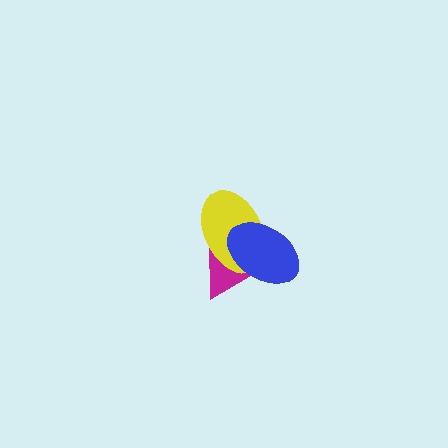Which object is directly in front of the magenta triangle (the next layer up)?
The yellow ellipse is directly in front of the magenta triangle.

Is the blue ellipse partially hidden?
No, no other shape covers it.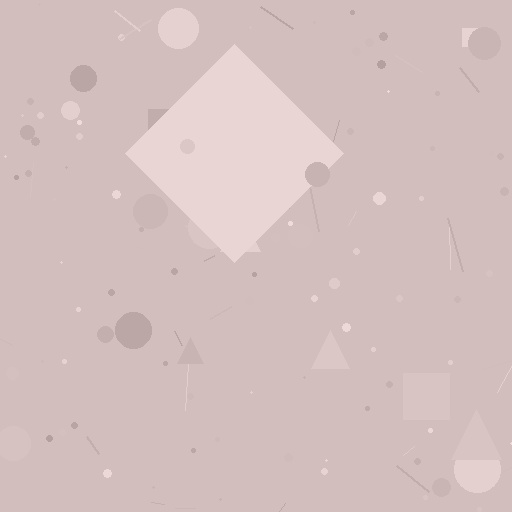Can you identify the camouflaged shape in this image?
The camouflaged shape is a diamond.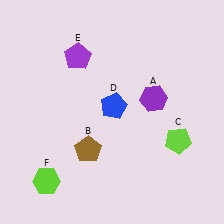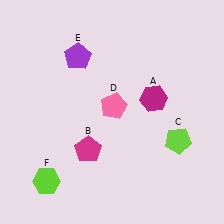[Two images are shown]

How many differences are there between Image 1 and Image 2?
There are 3 differences between the two images.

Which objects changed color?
A changed from purple to magenta. B changed from brown to magenta. D changed from blue to pink.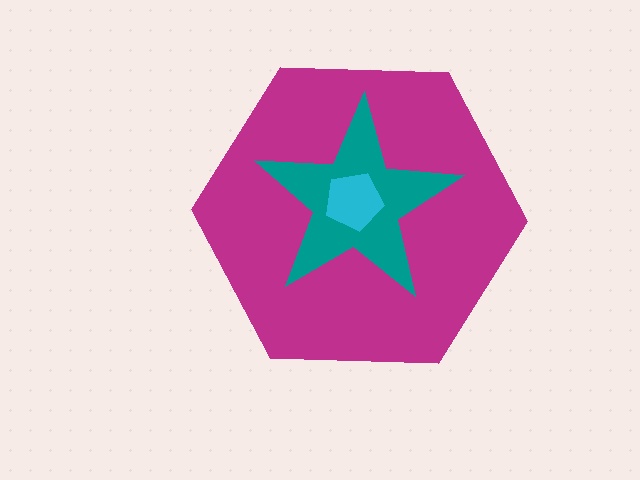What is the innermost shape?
The cyan pentagon.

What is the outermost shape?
The magenta hexagon.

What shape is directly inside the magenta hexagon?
The teal star.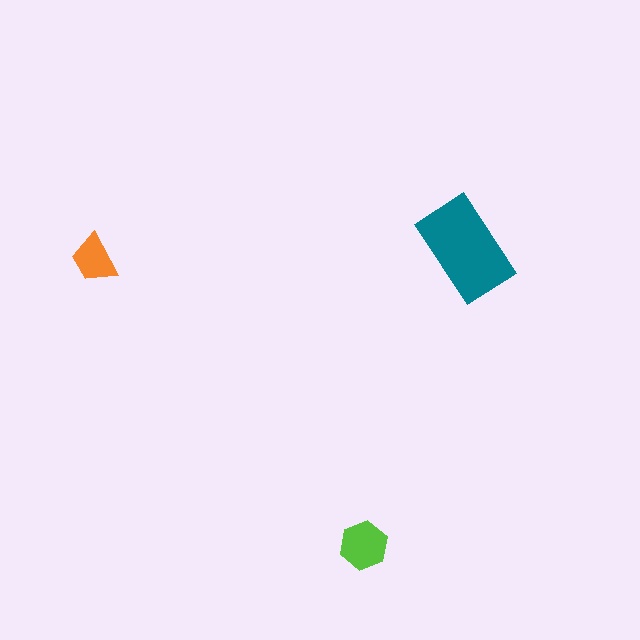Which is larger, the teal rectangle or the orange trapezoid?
The teal rectangle.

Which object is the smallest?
The orange trapezoid.